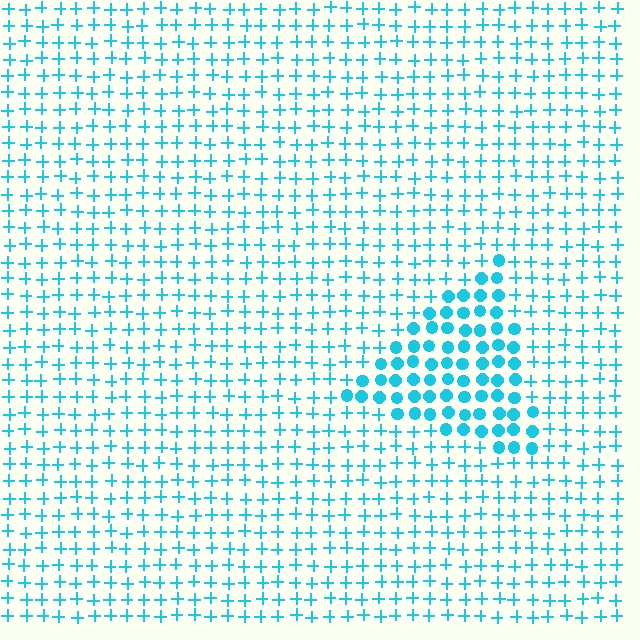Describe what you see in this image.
The image is filled with small cyan elements arranged in a uniform grid. A triangle-shaped region contains circles, while the surrounding area contains plus signs. The boundary is defined purely by the change in element shape.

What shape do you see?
I see a triangle.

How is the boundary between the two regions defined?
The boundary is defined by a change in element shape: circles inside vs. plus signs outside. All elements share the same color and spacing.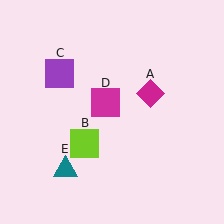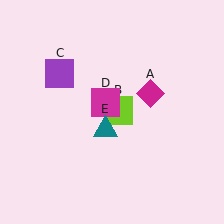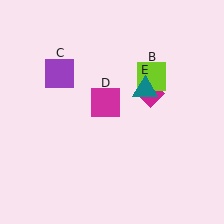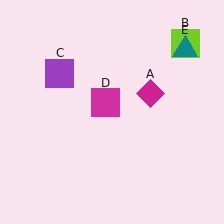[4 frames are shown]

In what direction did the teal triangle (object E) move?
The teal triangle (object E) moved up and to the right.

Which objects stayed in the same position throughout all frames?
Magenta diamond (object A) and purple square (object C) and magenta square (object D) remained stationary.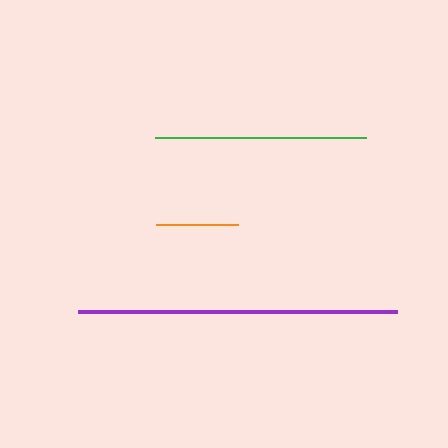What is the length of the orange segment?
The orange segment is approximately 82 pixels long.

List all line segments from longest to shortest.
From longest to shortest: purple, green, orange.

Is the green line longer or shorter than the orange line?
The green line is longer than the orange line.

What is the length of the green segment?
The green segment is approximately 211 pixels long.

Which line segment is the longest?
The purple line is the longest at approximately 319 pixels.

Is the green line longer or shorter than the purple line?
The purple line is longer than the green line.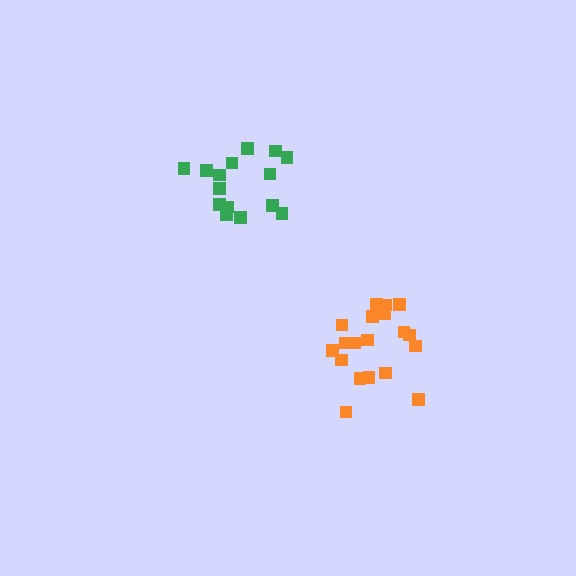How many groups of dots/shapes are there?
There are 2 groups.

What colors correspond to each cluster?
The clusters are colored: orange, green.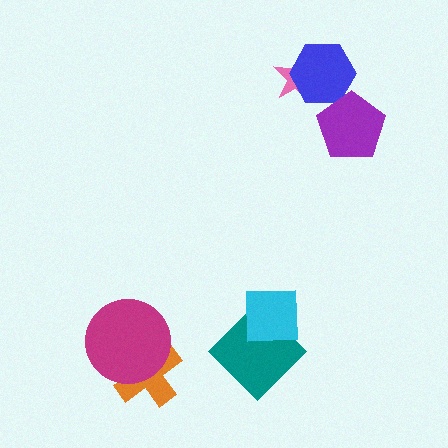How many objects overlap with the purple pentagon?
1 object overlaps with the purple pentagon.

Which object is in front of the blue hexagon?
The purple pentagon is in front of the blue hexagon.